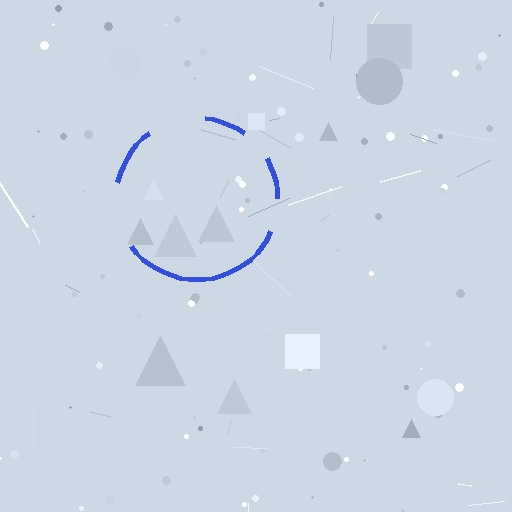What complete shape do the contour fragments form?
The contour fragments form a circle.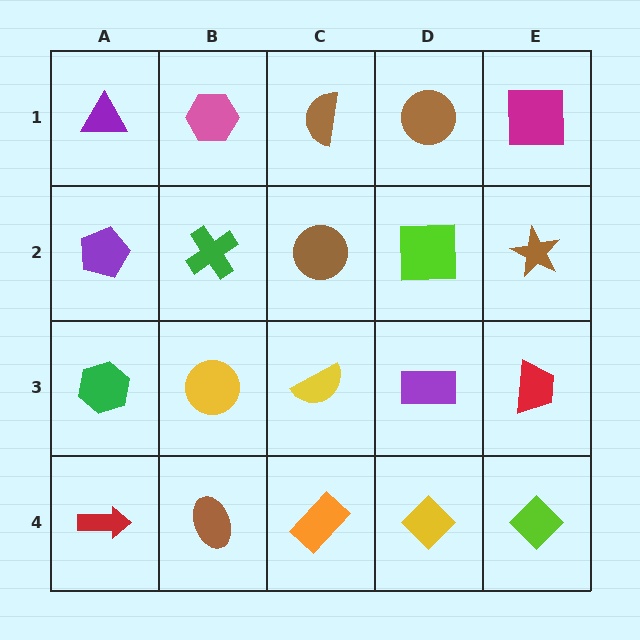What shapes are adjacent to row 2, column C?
A brown semicircle (row 1, column C), a yellow semicircle (row 3, column C), a green cross (row 2, column B), a lime square (row 2, column D).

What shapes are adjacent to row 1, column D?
A lime square (row 2, column D), a brown semicircle (row 1, column C), a magenta square (row 1, column E).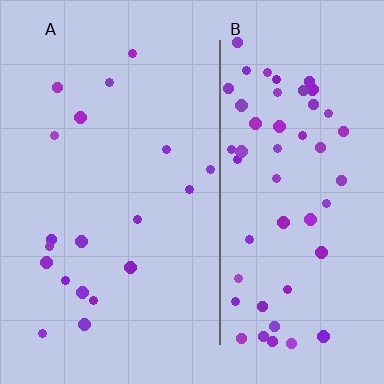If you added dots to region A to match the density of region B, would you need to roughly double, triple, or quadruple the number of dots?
Approximately triple.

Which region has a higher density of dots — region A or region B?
B (the right).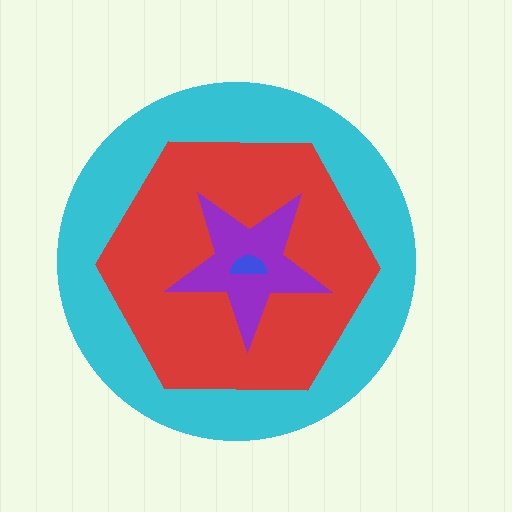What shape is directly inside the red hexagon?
The purple star.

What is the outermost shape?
The cyan circle.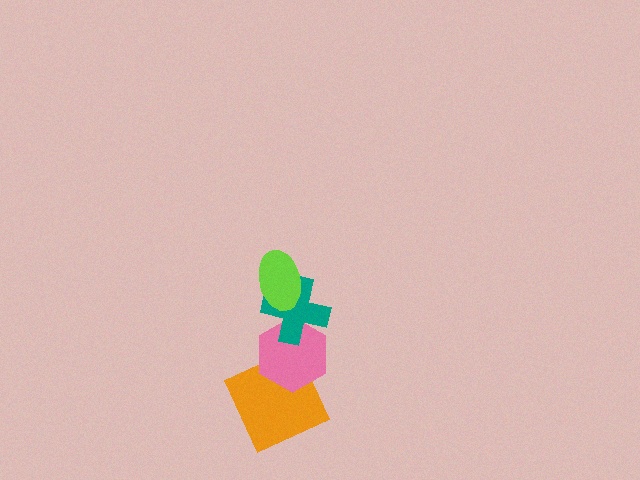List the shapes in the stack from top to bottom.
From top to bottom: the lime ellipse, the teal cross, the pink hexagon, the orange square.